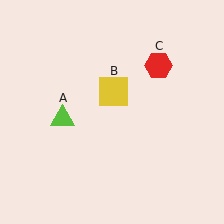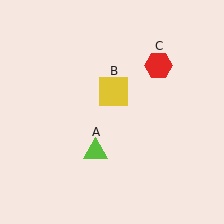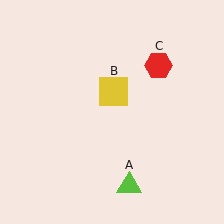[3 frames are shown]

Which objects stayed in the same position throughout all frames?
Yellow square (object B) and red hexagon (object C) remained stationary.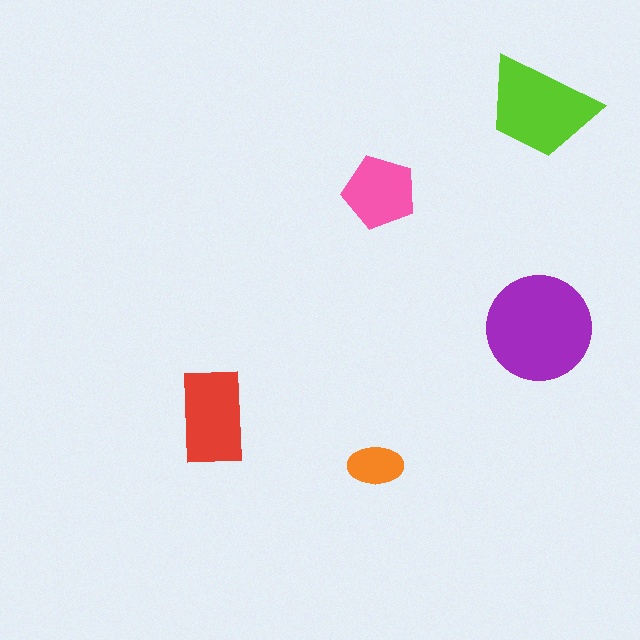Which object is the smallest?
The orange ellipse.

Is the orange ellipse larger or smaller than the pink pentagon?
Smaller.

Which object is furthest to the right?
The purple circle is rightmost.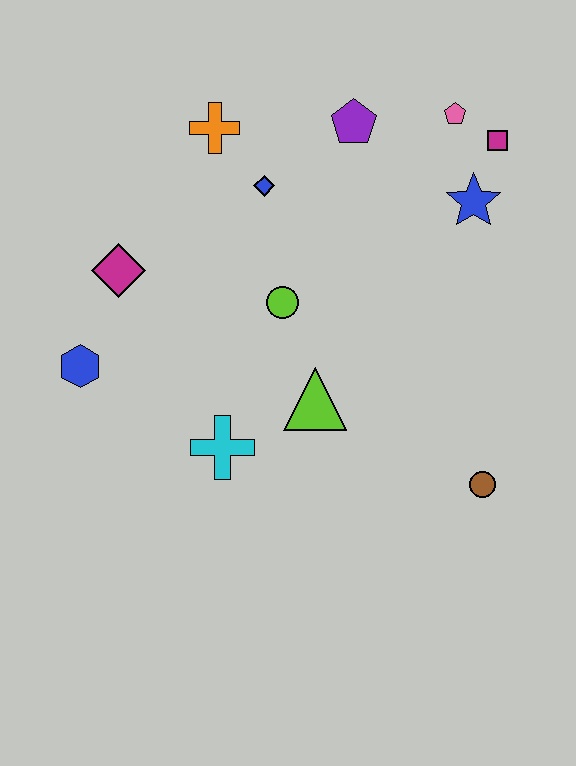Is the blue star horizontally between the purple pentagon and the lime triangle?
No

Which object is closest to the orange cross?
The blue diamond is closest to the orange cross.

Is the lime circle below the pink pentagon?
Yes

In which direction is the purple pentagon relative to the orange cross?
The purple pentagon is to the right of the orange cross.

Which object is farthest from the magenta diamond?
The brown circle is farthest from the magenta diamond.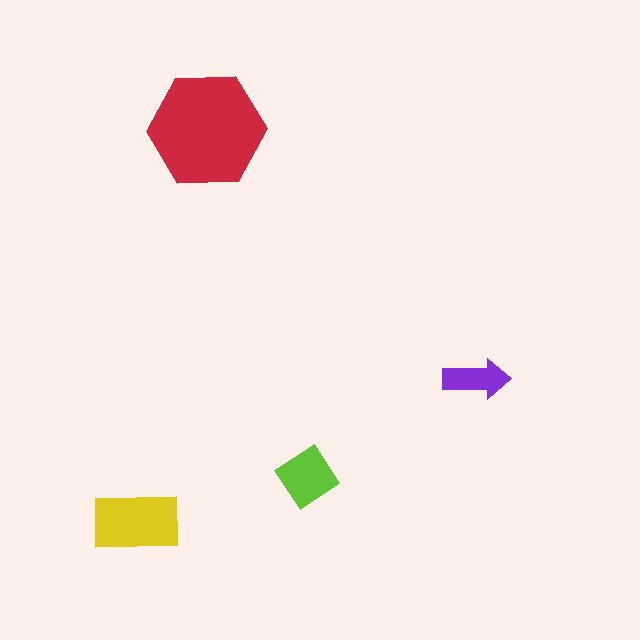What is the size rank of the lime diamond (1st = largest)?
3rd.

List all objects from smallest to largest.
The purple arrow, the lime diamond, the yellow rectangle, the red hexagon.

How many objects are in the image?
There are 4 objects in the image.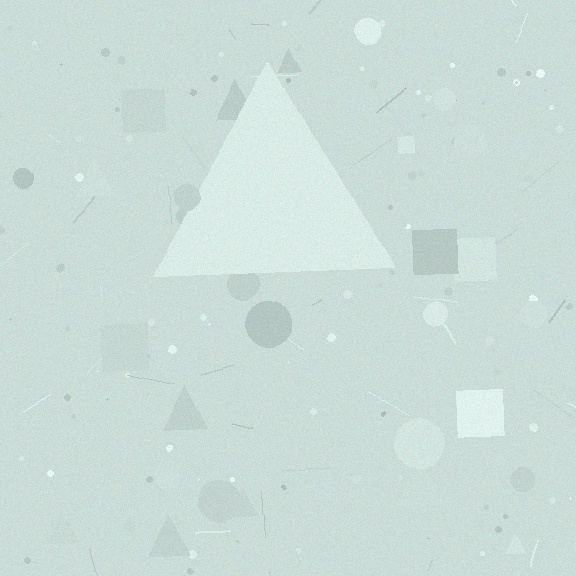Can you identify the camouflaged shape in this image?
The camouflaged shape is a triangle.